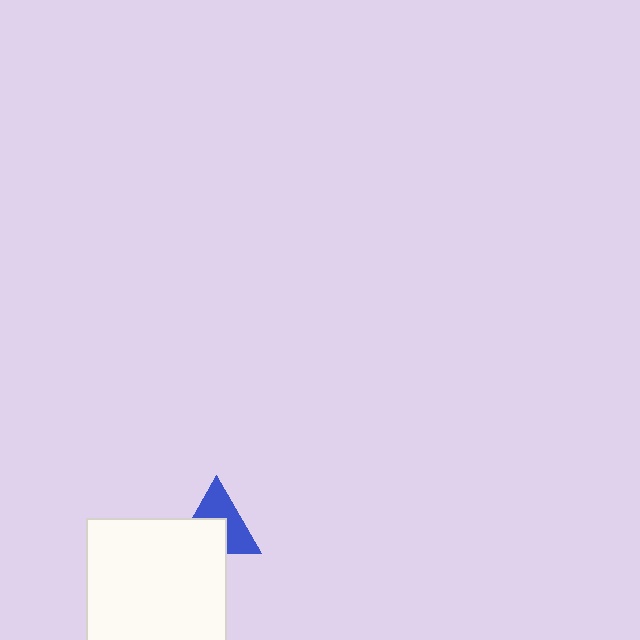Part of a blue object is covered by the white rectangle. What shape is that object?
It is a triangle.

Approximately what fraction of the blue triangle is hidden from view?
Roughly 46% of the blue triangle is hidden behind the white rectangle.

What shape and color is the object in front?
The object in front is a white rectangle.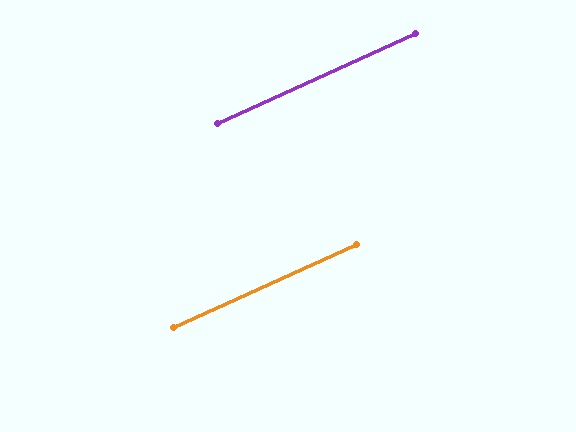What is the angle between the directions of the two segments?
Approximately 0 degrees.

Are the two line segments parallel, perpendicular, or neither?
Parallel — their directions differ by only 0.1°.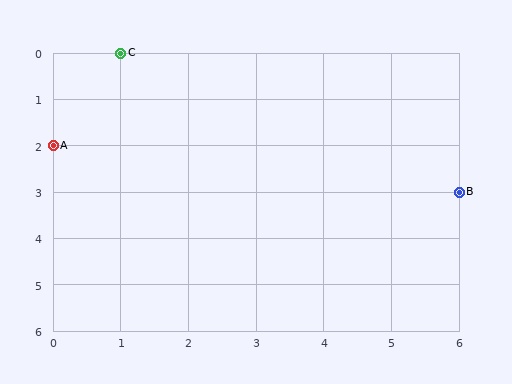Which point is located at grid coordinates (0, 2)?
Point A is at (0, 2).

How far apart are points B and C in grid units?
Points B and C are 5 columns and 3 rows apart (about 5.8 grid units diagonally).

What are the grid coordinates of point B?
Point B is at grid coordinates (6, 3).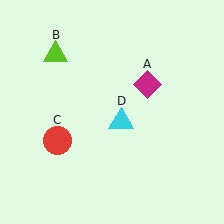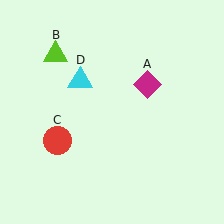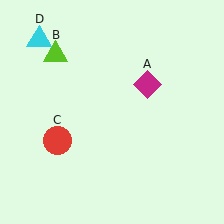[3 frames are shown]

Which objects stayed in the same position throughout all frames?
Magenta diamond (object A) and lime triangle (object B) and red circle (object C) remained stationary.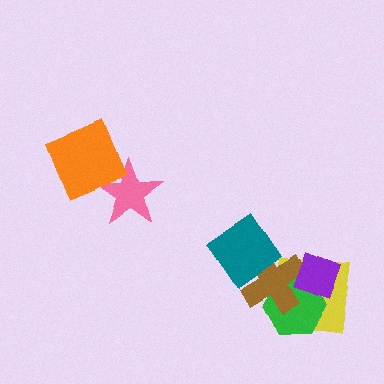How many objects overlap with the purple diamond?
3 objects overlap with the purple diamond.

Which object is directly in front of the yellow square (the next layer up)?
The green hexagon is directly in front of the yellow square.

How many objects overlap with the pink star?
1 object overlaps with the pink star.